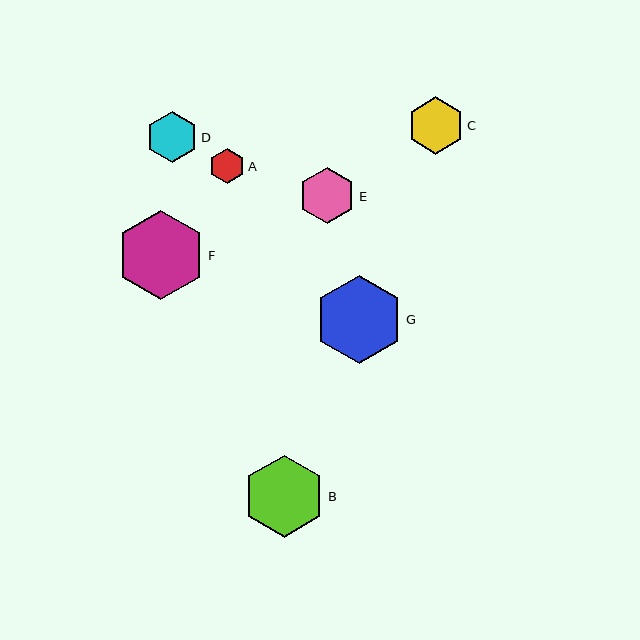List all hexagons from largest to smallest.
From largest to smallest: F, G, B, C, E, D, A.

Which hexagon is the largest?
Hexagon F is the largest with a size of approximately 89 pixels.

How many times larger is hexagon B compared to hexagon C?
Hexagon B is approximately 1.4 times the size of hexagon C.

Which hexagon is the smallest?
Hexagon A is the smallest with a size of approximately 35 pixels.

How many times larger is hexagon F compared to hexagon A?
Hexagon F is approximately 2.5 times the size of hexagon A.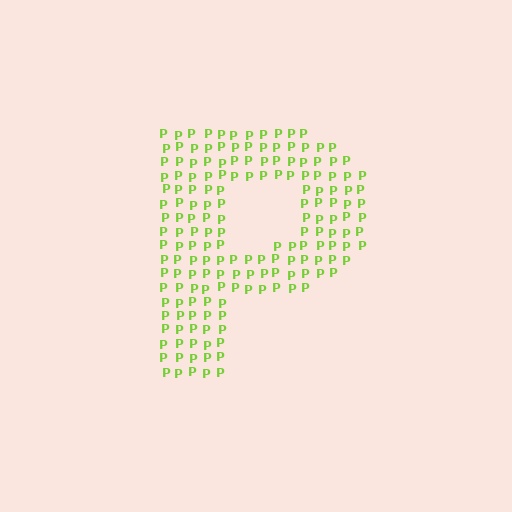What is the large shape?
The large shape is the letter P.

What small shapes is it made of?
It is made of small letter P's.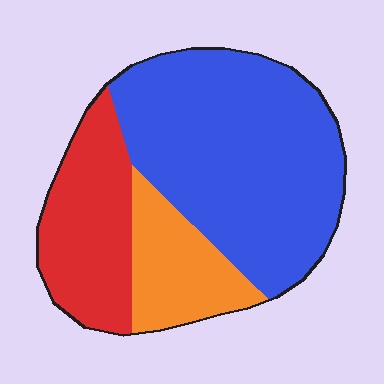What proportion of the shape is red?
Red covers roughly 25% of the shape.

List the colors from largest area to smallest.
From largest to smallest: blue, red, orange.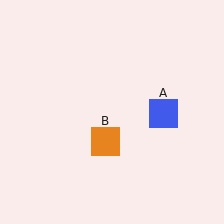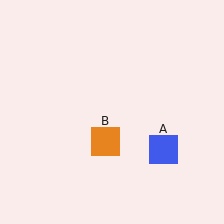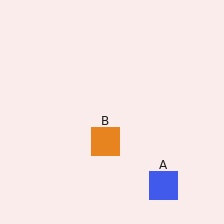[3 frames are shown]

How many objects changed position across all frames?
1 object changed position: blue square (object A).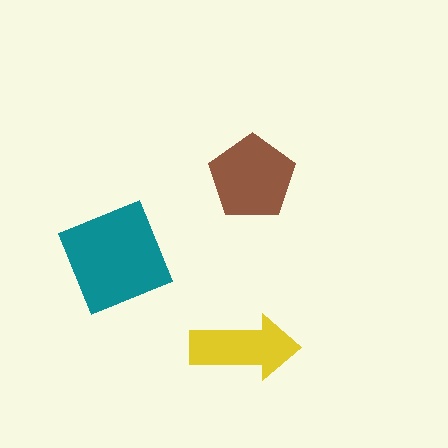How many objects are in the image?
There are 3 objects in the image.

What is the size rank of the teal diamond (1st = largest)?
1st.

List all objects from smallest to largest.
The yellow arrow, the brown pentagon, the teal diamond.